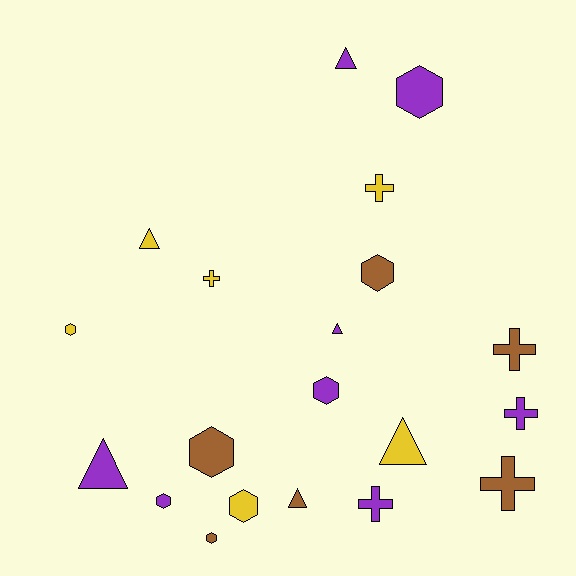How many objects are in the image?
There are 20 objects.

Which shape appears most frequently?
Hexagon, with 8 objects.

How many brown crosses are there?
There are 2 brown crosses.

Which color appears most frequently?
Purple, with 8 objects.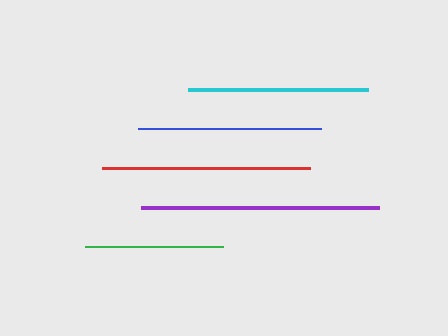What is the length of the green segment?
The green segment is approximately 138 pixels long.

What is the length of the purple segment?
The purple segment is approximately 238 pixels long.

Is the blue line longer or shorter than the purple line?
The purple line is longer than the blue line.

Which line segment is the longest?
The purple line is the longest at approximately 238 pixels.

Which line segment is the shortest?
The green line is the shortest at approximately 138 pixels.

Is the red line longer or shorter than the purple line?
The purple line is longer than the red line.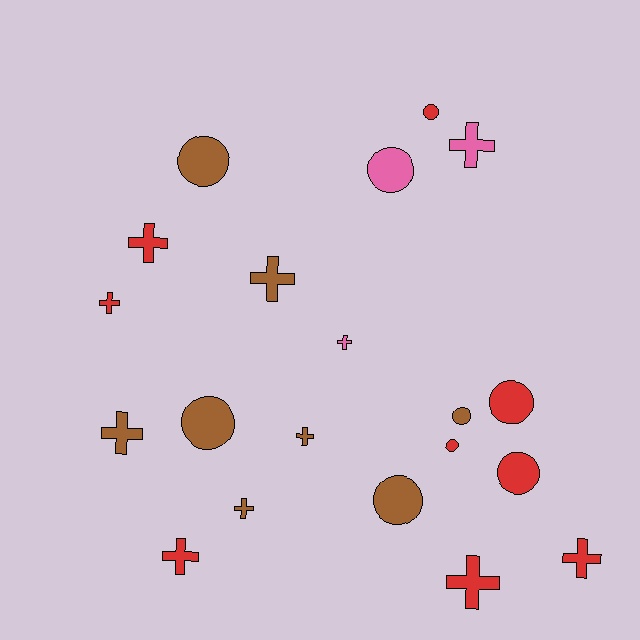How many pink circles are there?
There is 1 pink circle.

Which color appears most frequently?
Red, with 9 objects.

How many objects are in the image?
There are 20 objects.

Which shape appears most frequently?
Cross, with 11 objects.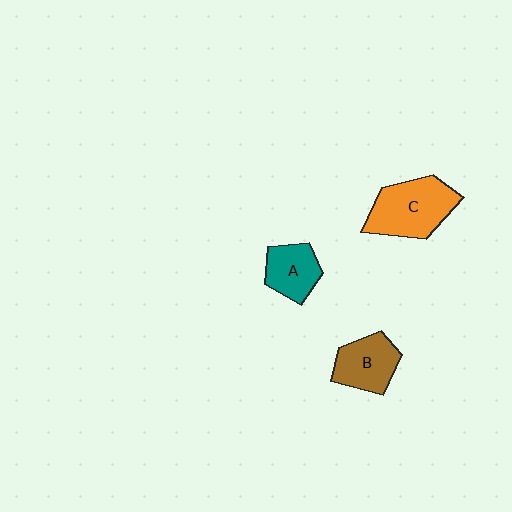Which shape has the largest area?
Shape C (orange).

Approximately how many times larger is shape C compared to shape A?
Approximately 1.7 times.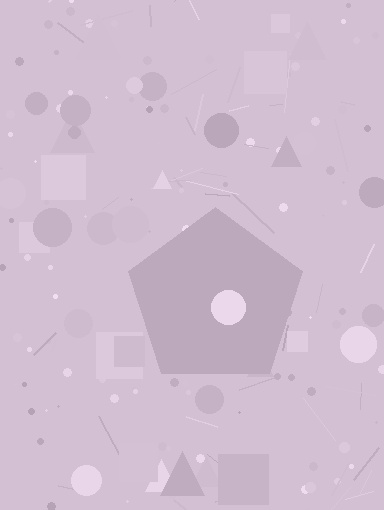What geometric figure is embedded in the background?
A pentagon is embedded in the background.